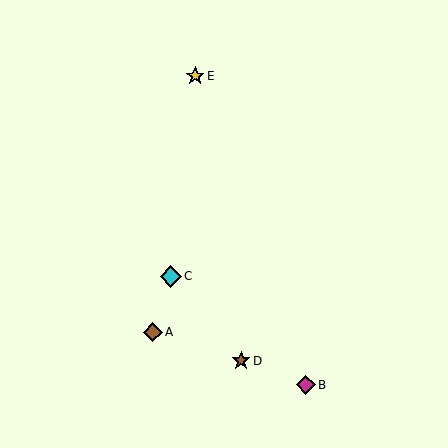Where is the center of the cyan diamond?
The center of the cyan diamond is at (171, 277).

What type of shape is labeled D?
Shape D is a brown star.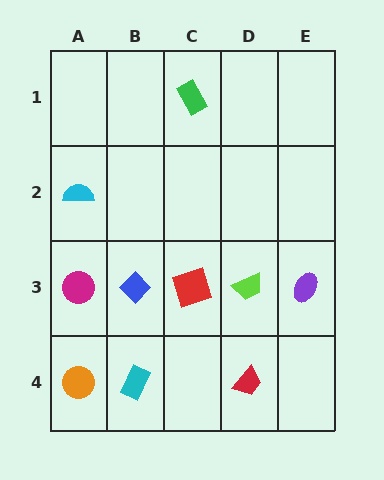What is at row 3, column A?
A magenta circle.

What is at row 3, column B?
A blue diamond.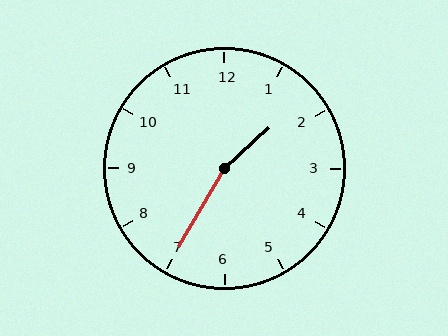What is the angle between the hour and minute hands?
Approximately 162 degrees.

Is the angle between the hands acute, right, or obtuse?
It is obtuse.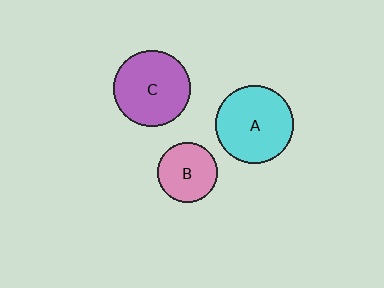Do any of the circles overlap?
No, none of the circles overlap.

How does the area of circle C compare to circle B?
Approximately 1.6 times.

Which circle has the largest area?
Circle A (cyan).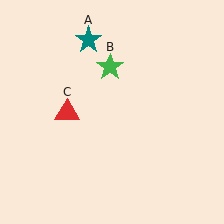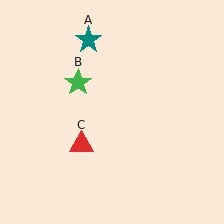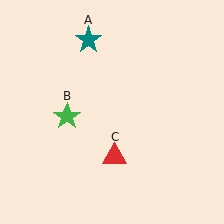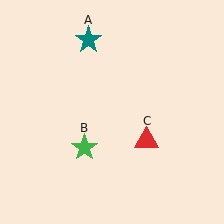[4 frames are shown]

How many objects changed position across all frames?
2 objects changed position: green star (object B), red triangle (object C).